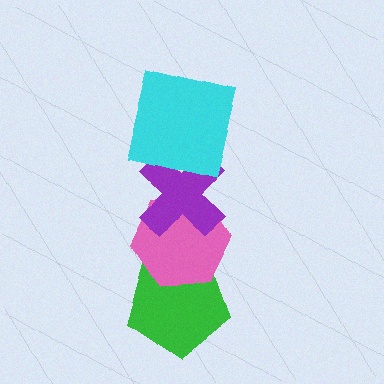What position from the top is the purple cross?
The purple cross is 2nd from the top.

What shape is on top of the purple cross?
The cyan square is on top of the purple cross.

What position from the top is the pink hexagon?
The pink hexagon is 3rd from the top.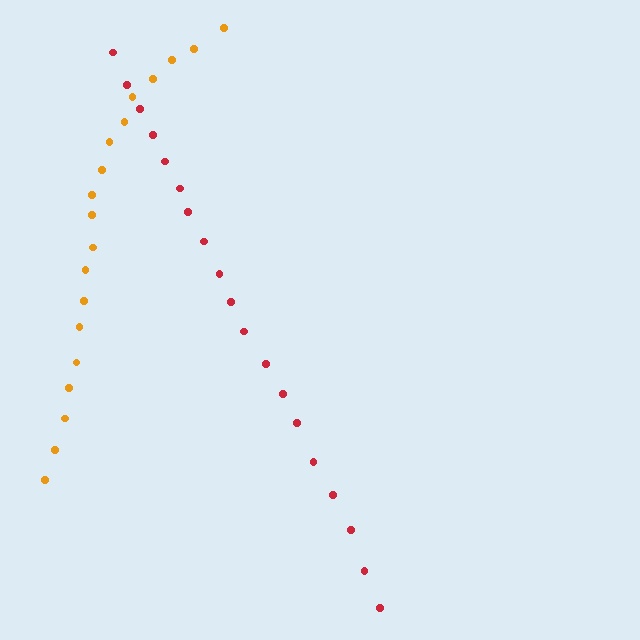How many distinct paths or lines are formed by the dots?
There are 2 distinct paths.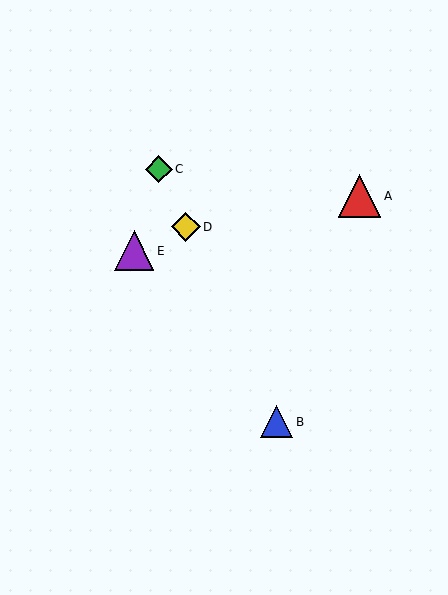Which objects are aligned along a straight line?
Objects B, C, D are aligned along a straight line.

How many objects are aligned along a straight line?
3 objects (B, C, D) are aligned along a straight line.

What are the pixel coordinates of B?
Object B is at (277, 422).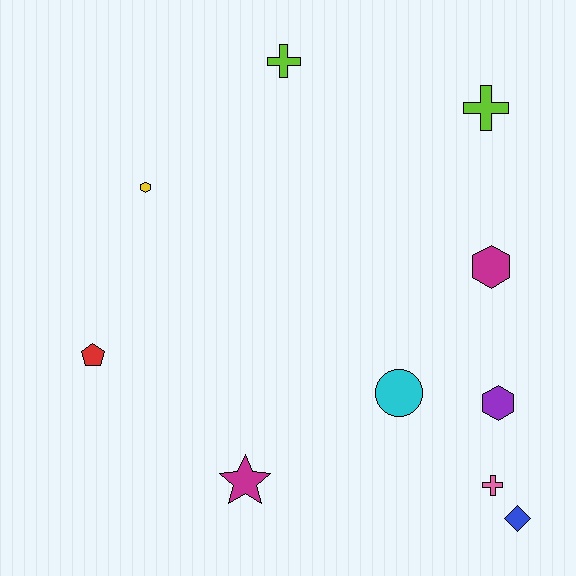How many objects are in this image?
There are 10 objects.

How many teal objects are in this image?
There are no teal objects.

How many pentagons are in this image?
There is 1 pentagon.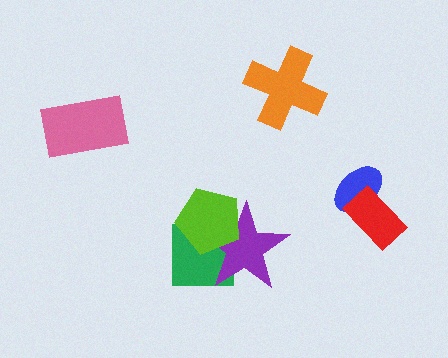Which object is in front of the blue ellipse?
The red rectangle is in front of the blue ellipse.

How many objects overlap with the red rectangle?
1 object overlaps with the red rectangle.